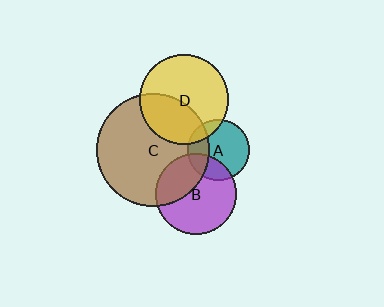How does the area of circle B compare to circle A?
Approximately 1.7 times.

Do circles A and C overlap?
Yes.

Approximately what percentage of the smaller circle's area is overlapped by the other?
Approximately 25%.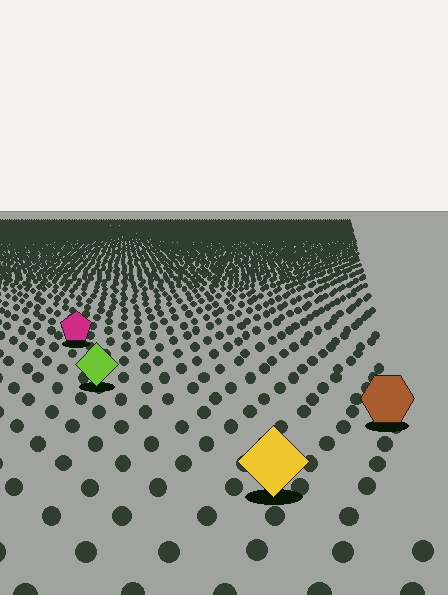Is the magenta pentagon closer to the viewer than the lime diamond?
No. The lime diamond is closer — you can tell from the texture gradient: the ground texture is coarser near it.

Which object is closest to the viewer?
The yellow diamond is closest. The texture marks near it are larger and more spread out.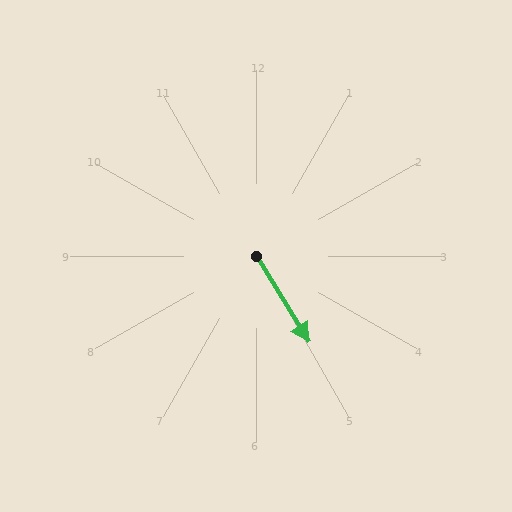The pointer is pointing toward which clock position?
Roughly 5 o'clock.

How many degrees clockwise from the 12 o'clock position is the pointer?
Approximately 149 degrees.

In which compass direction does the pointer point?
Southeast.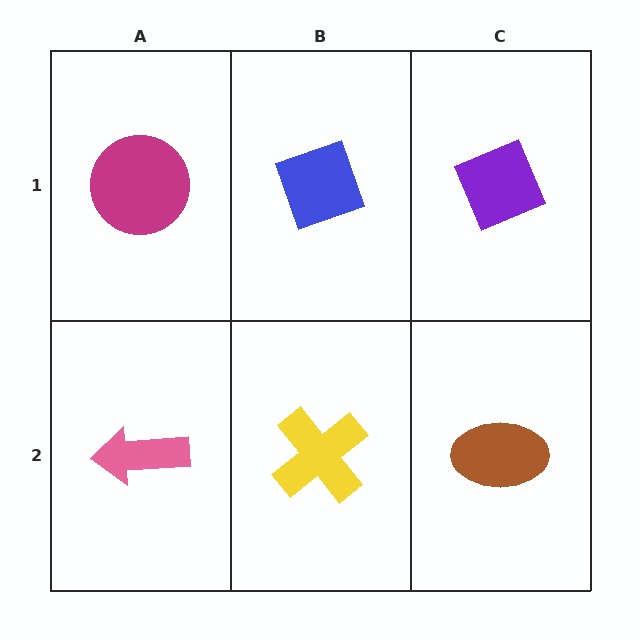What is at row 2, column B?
A yellow cross.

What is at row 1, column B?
A blue diamond.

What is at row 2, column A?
A pink arrow.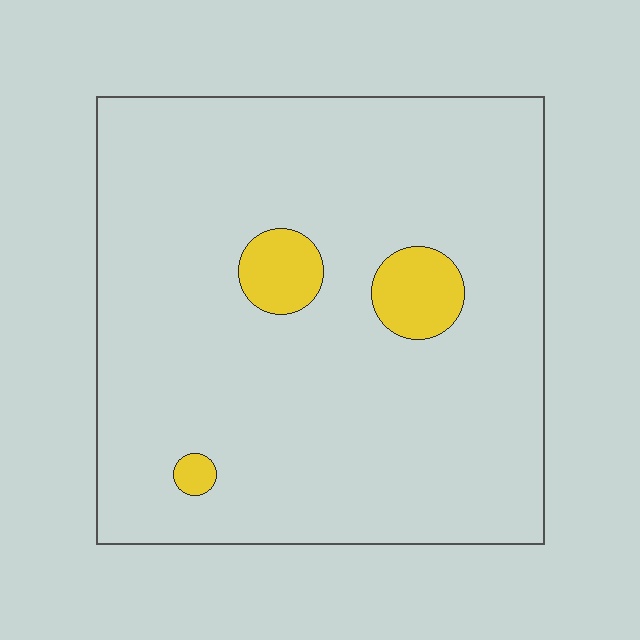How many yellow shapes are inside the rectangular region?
3.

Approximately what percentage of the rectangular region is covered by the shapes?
Approximately 5%.